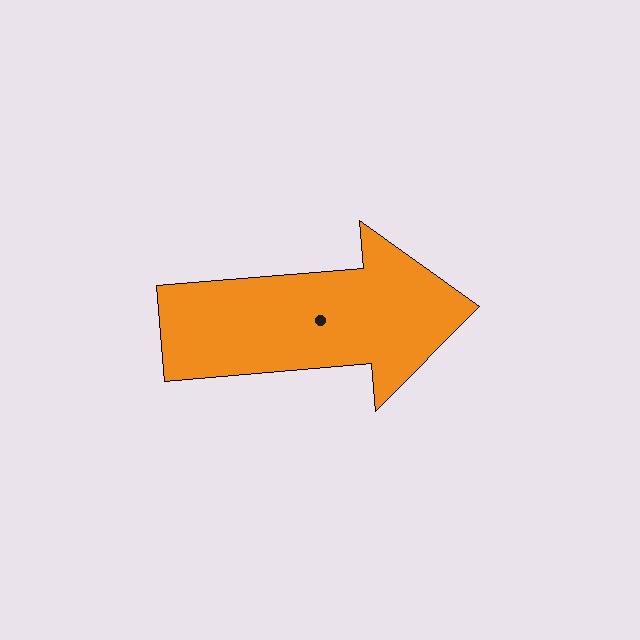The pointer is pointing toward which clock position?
Roughly 3 o'clock.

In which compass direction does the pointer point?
East.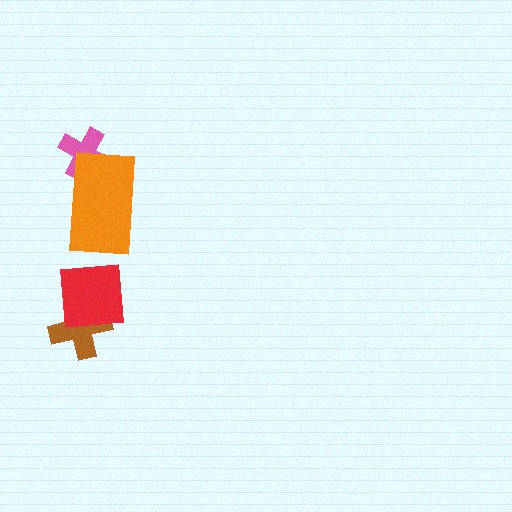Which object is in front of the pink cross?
The orange rectangle is in front of the pink cross.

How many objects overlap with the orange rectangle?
1 object overlaps with the orange rectangle.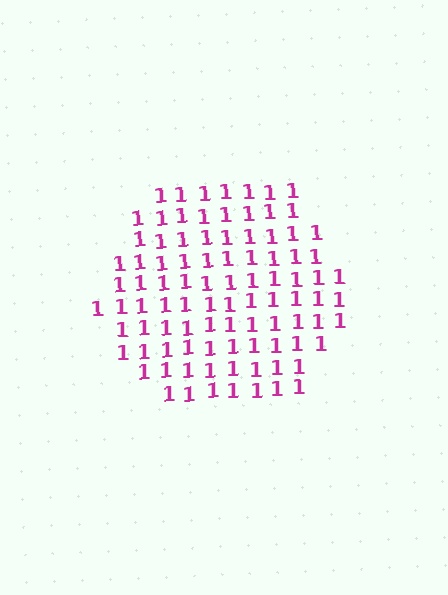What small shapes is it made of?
It is made of small digit 1's.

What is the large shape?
The large shape is a hexagon.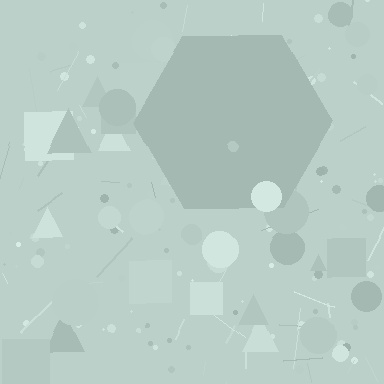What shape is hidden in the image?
A hexagon is hidden in the image.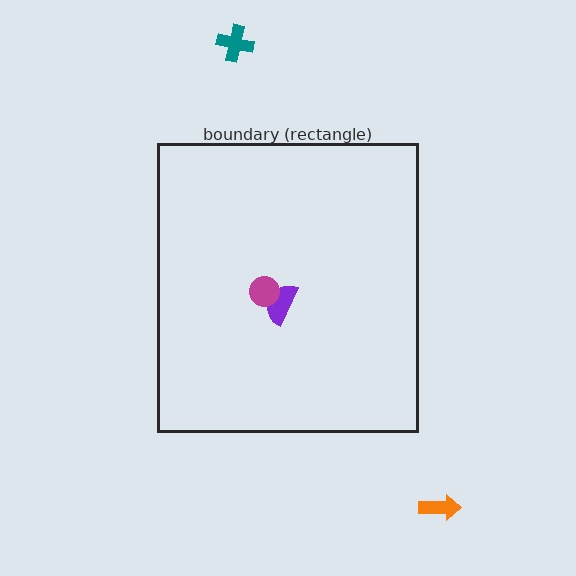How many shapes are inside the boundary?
2 inside, 2 outside.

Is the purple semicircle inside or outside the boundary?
Inside.